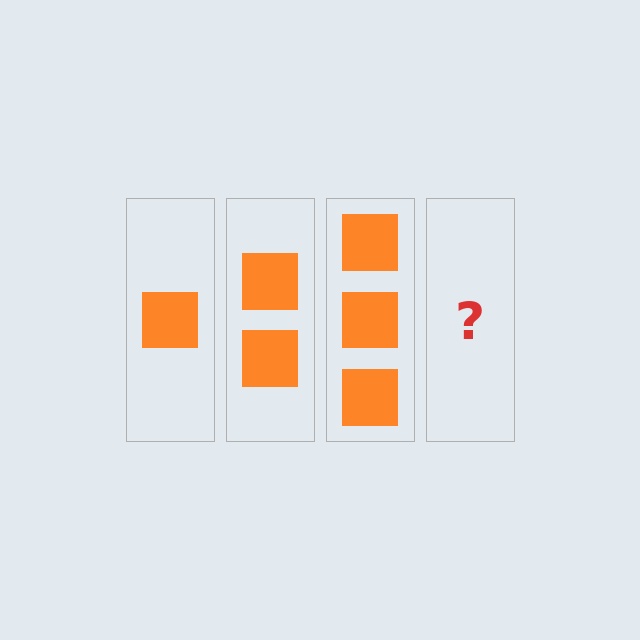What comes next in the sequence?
The next element should be 4 squares.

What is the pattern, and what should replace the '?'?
The pattern is that each step adds one more square. The '?' should be 4 squares.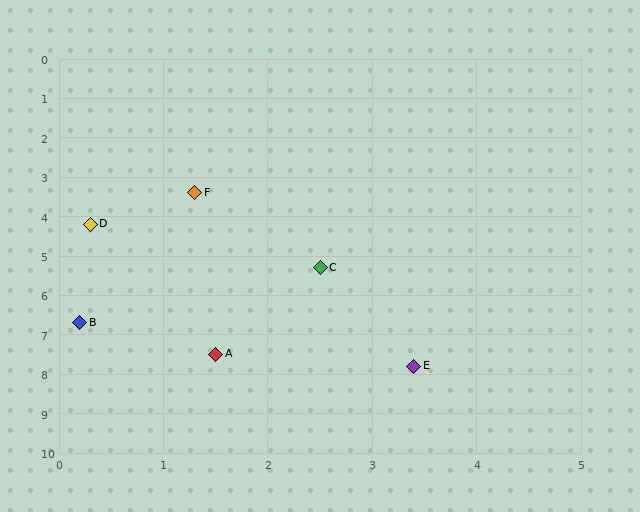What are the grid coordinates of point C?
Point C is at approximately (2.5, 5.3).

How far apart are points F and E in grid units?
Points F and E are about 4.9 grid units apart.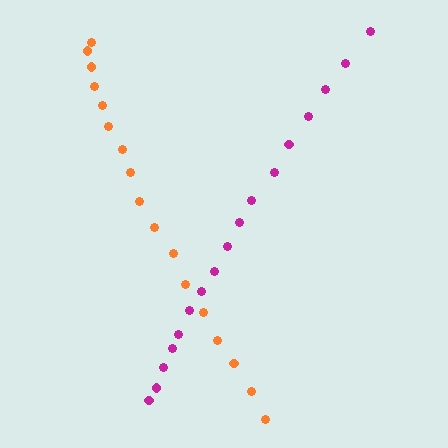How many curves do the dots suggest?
There are 2 distinct paths.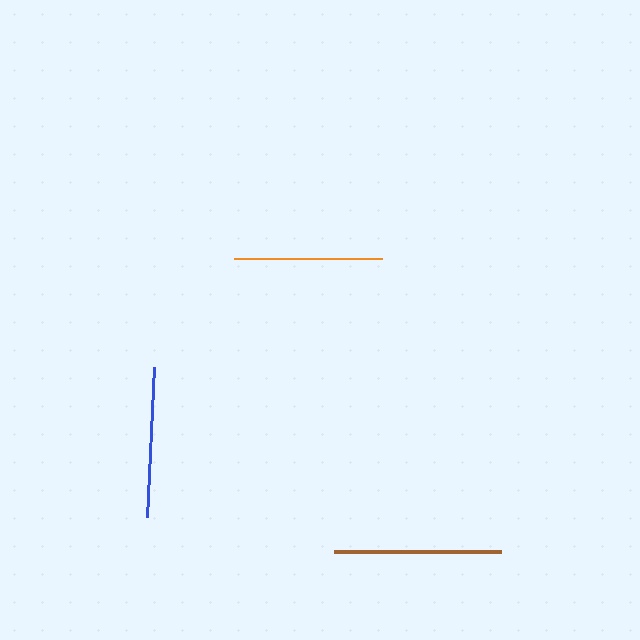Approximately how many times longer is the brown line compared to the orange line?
The brown line is approximately 1.1 times the length of the orange line.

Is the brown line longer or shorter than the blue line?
The brown line is longer than the blue line.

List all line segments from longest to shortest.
From longest to shortest: brown, blue, orange.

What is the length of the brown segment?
The brown segment is approximately 166 pixels long.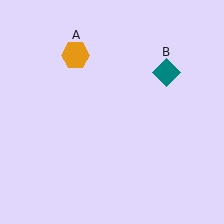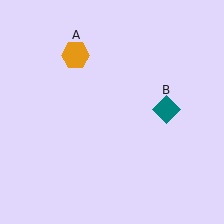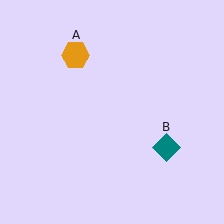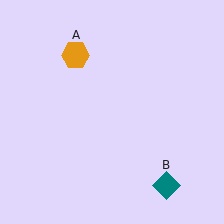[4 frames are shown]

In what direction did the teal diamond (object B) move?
The teal diamond (object B) moved down.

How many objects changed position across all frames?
1 object changed position: teal diamond (object B).